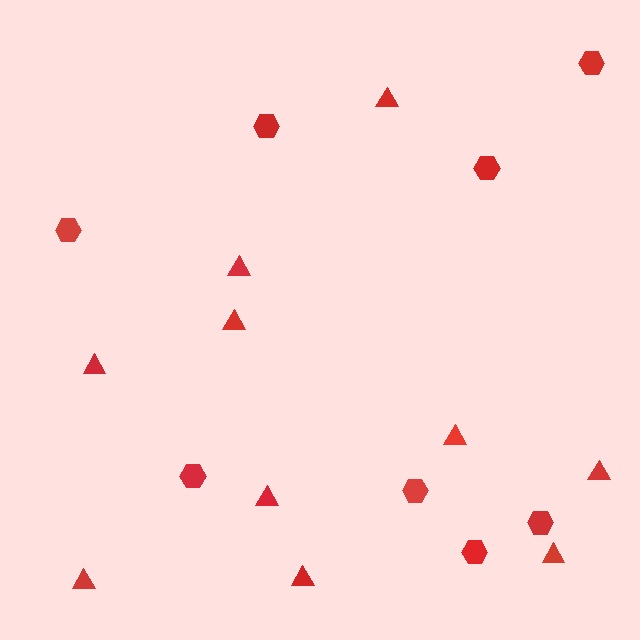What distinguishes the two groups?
There are 2 groups: one group of hexagons (8) and one group of triangles (10).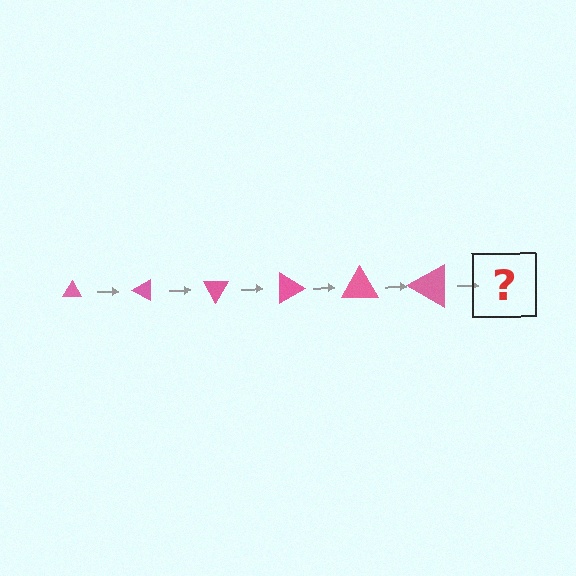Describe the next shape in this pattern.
It should be a triangle, larger than the previous one and rotated 180 degrees from the start.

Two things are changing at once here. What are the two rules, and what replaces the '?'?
The two rules are that the triangle grows larger each step and it rotates 30 degrees each step. The '?' should be a triangle, larger than the previous one and rotated 180 degrees from the start.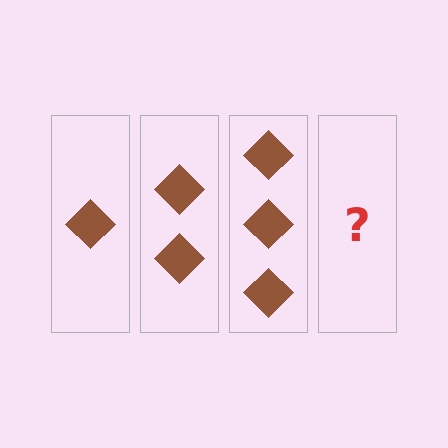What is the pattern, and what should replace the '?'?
The pattern is that each step adds one more diamond. The '?' should be 4 diamonds.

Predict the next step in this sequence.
The next step is 4 diamonds.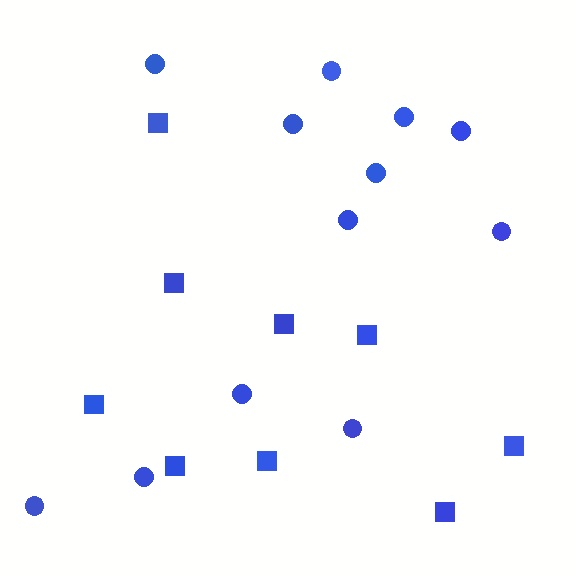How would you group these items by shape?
There are 2 groups: one group of squares (9) and one group of circles (12).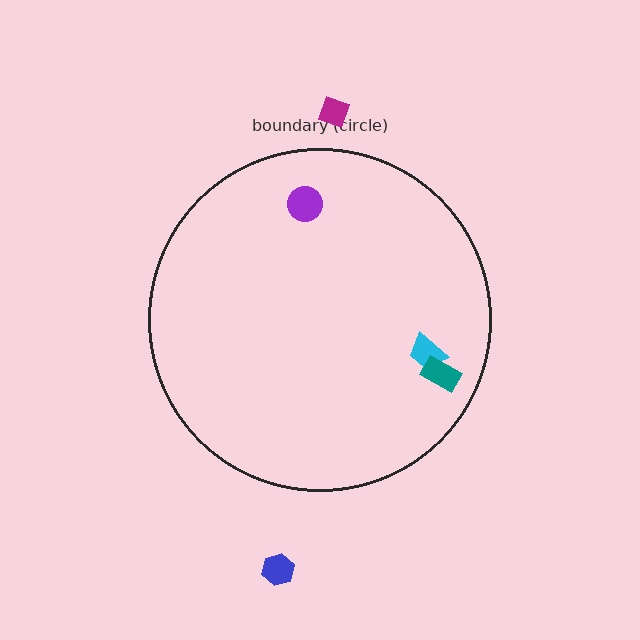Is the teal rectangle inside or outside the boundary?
Inside.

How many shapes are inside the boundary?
3 inside, 2 outside.